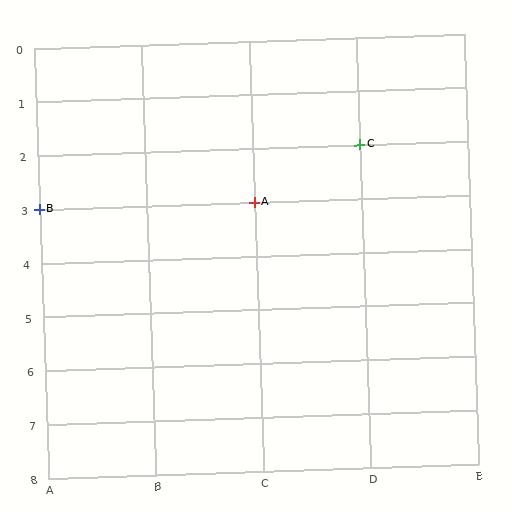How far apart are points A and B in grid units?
Points A and B are 2 columns apart.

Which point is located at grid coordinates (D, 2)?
Point C is at (D, 2).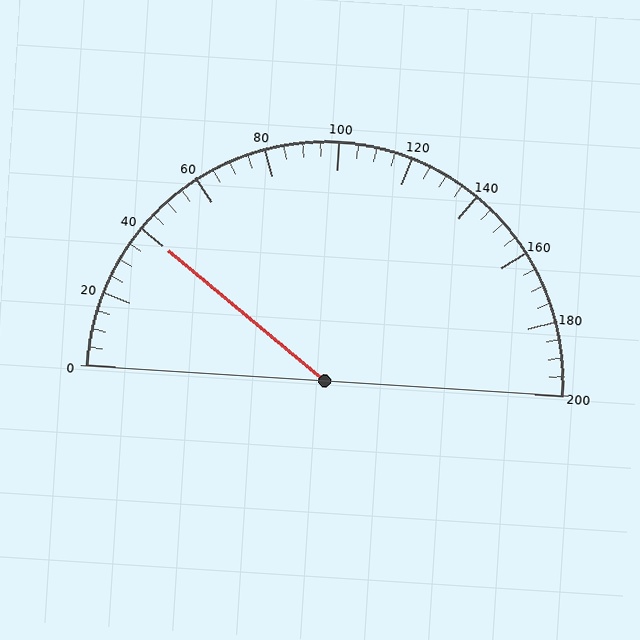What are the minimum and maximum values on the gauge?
The gauge ranges from 0 to 200.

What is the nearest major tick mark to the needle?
The nearest major tick mark is 40.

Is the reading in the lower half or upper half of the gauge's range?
The reading is in the lower half of the range (0 to 200).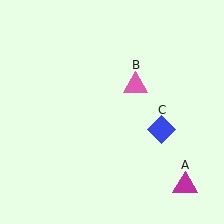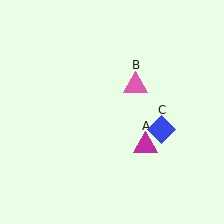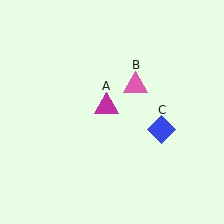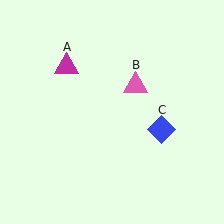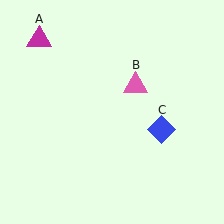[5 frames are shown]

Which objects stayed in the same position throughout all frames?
Pink triangle (object B) and blue diamond (object C) remained stationary.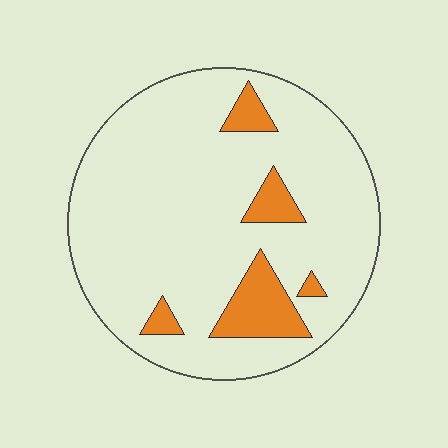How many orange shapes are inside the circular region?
5.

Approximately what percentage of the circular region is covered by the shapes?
Approximately 15%.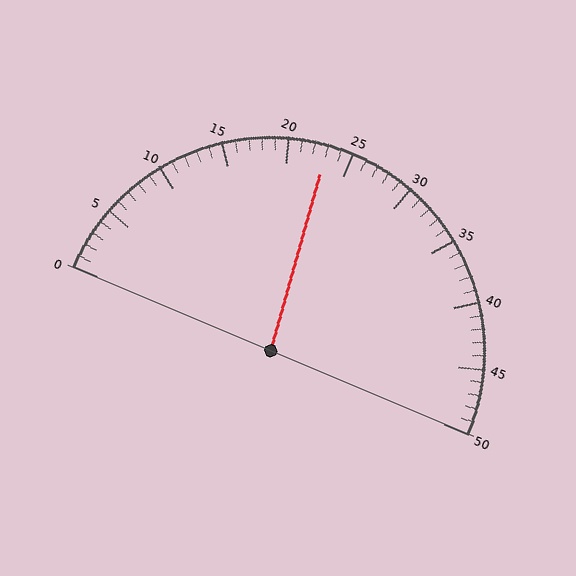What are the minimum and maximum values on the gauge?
The gauge ranges from 0 to 50.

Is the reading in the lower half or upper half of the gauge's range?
The reading is in the lower half of the range (0 to 50).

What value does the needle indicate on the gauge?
The needle indicates approximately 23.